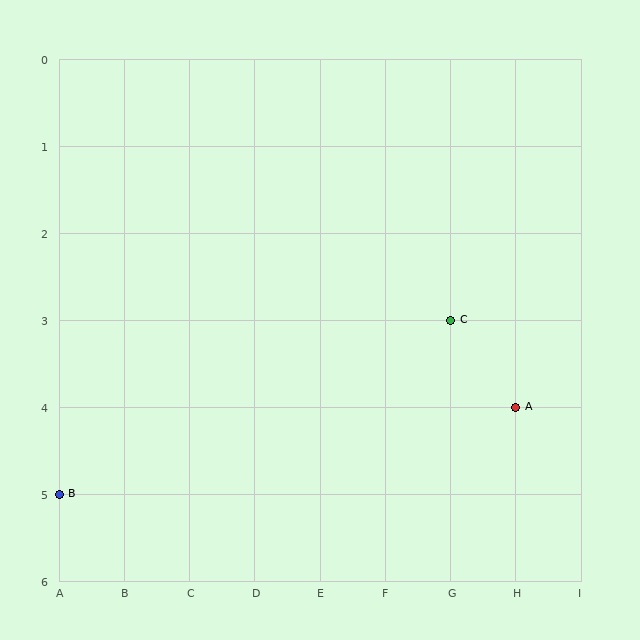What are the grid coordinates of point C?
Point C is at grid coordinates (G, 3).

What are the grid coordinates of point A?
Point A is at grid coordinates (H, 4).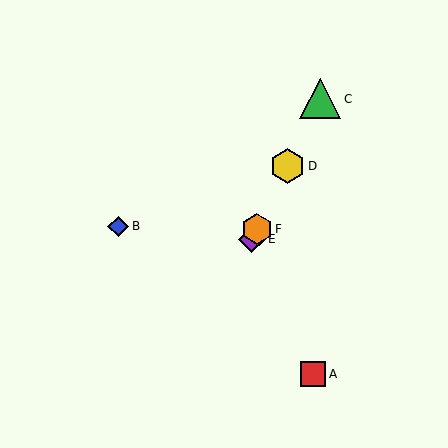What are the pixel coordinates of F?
Object F is at (257, 229).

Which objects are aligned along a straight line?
Objects C, D, E, F are aligned along a straight line.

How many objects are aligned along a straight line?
4 objects (C, D, E, F) are aligned along a straight line.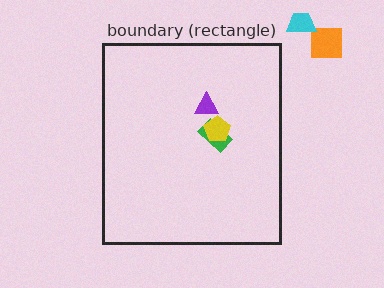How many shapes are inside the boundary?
3 inside, 2 outside.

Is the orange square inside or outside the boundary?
Outside.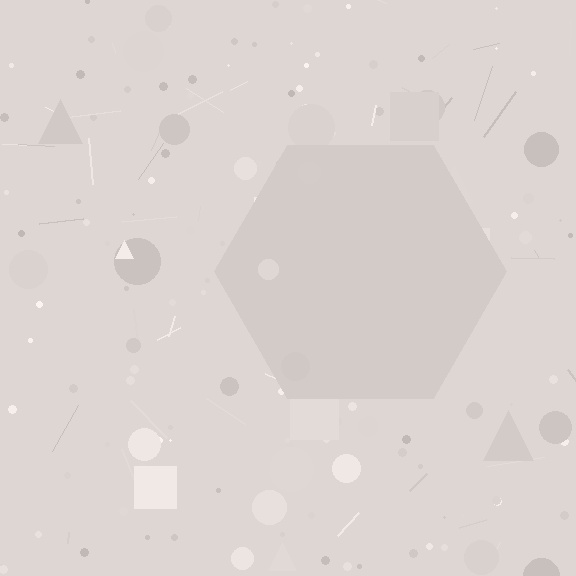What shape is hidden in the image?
A hexagon is hidden in the image.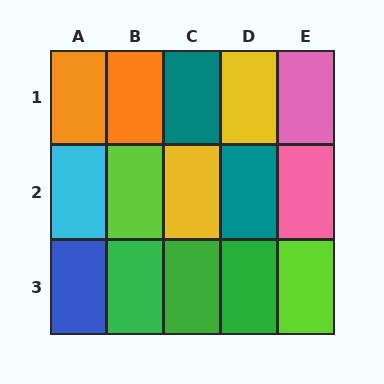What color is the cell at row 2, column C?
Yellow.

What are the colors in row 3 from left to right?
Blue, green, green, green, lime.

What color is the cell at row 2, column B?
Lime.